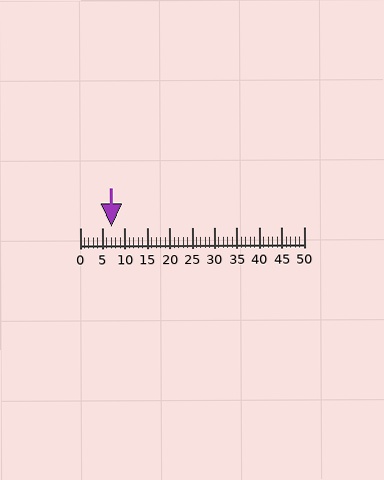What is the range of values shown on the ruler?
The ruler shows values from 0 to 50.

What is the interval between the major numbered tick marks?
The major tick marks are spaced 5 units apart.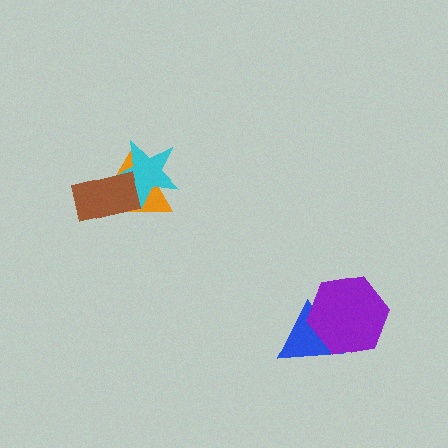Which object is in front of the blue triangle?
The purple hexagon is in front of the blue triangle.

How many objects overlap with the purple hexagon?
1 object overlaps with the purple hexagon.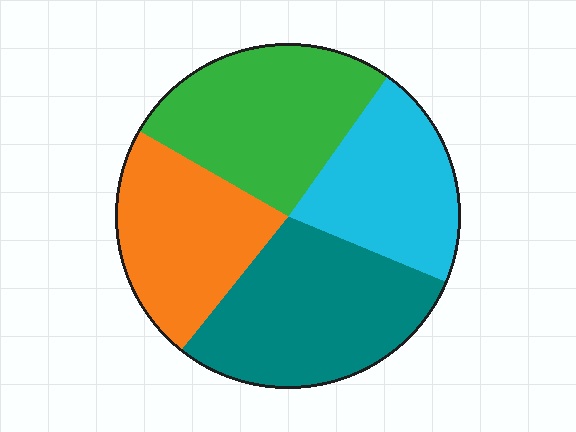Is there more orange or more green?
Green.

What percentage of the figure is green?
Green takes up between a sixth and a third of the figure.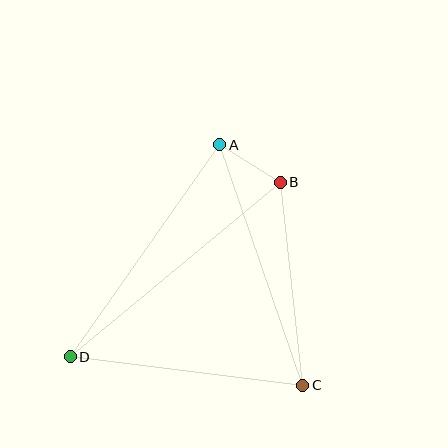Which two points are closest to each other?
Points A and B are closest to each other.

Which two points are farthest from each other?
Points B and D are farthest from each other.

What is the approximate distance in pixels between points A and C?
The distance between A and C is approximately 254 pixels.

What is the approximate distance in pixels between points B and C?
The distance between B and C is approximately 204 pixels.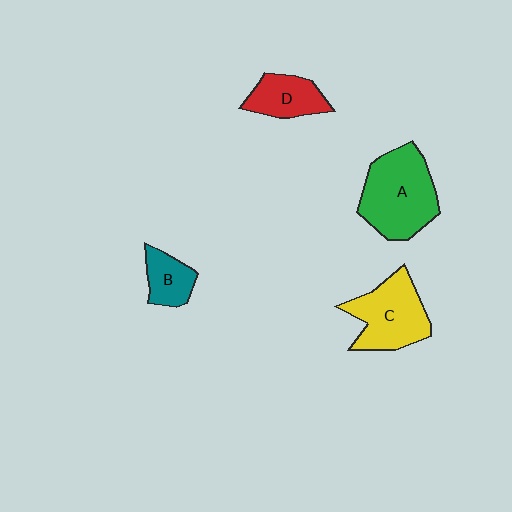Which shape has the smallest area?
Shape B (teal).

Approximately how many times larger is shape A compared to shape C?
Approximately 1.2 times.